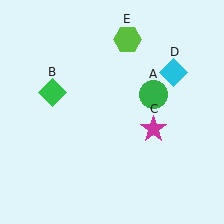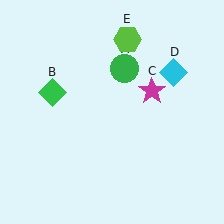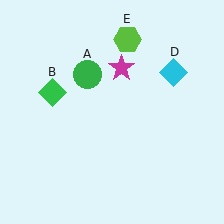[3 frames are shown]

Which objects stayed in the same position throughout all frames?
Green diamond (object B) and cyan diamond (object D) and lime hexagon (object E) remained stationary.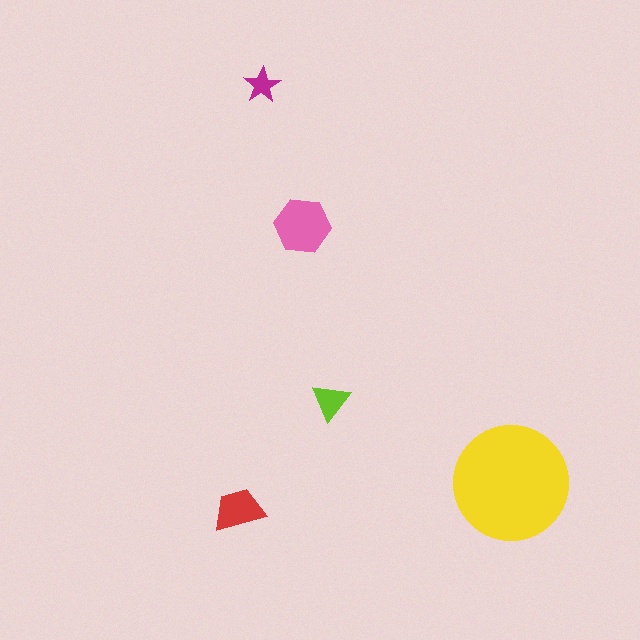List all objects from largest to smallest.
The yellow circle, the pink hexagon, the red trapezoid, the lime triangle, the magenta star.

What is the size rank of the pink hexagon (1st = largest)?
2nd.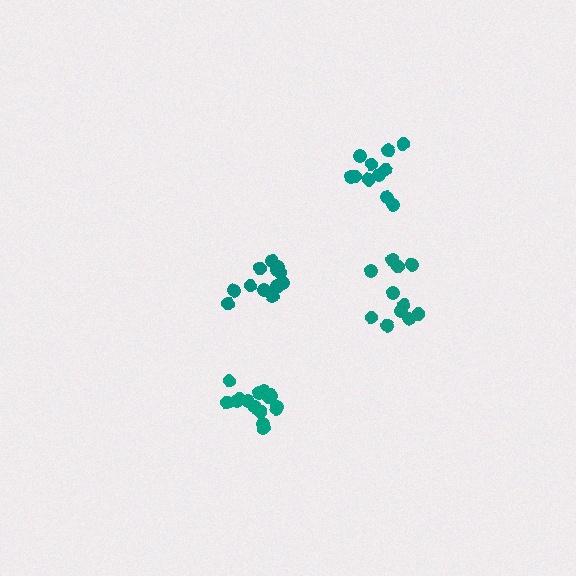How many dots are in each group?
Group 1: 12 dots, Group 2: 11 dots, Group 3: 15 dots, Group 4: 11 dots (49 total).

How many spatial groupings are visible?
There are 4 spatial groupings.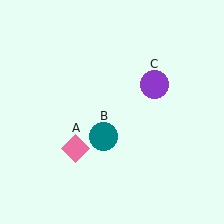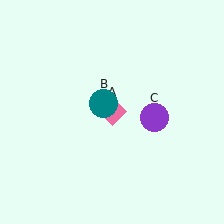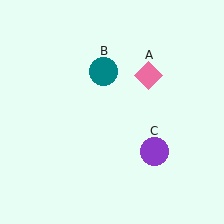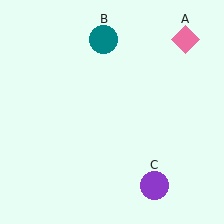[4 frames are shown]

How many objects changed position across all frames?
3 objects changed position: pink diamond (object A), teal circle (object B), purple circle (object C).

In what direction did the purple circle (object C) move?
The purple circle (object C) moved down.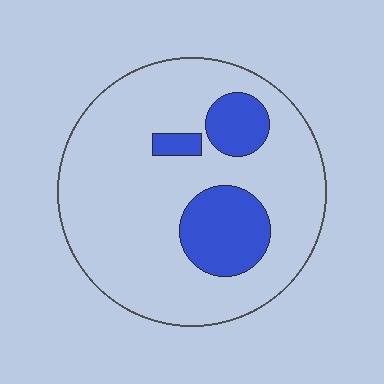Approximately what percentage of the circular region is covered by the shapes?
Approximately 20%.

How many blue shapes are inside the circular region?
3.